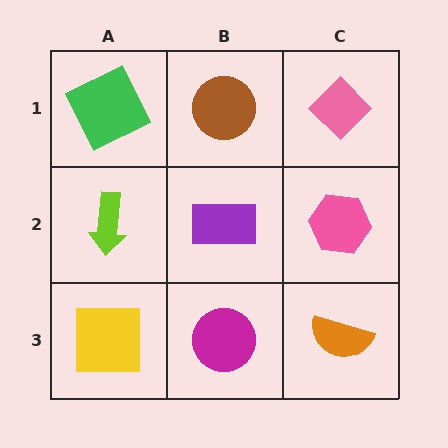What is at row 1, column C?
A pink diamond.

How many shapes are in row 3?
3 shapes.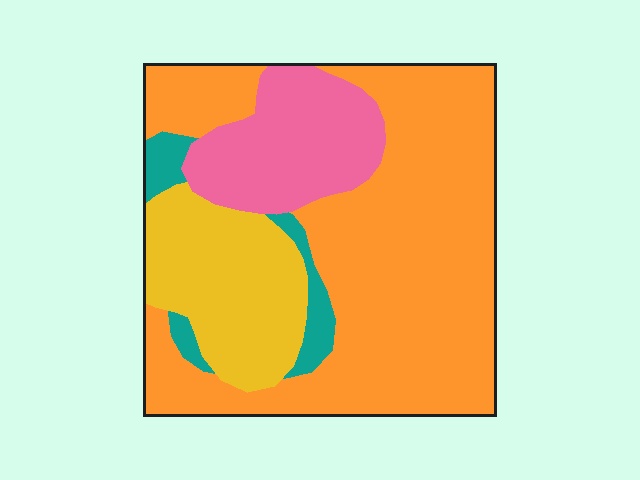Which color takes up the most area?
Orange, at roughly 60%.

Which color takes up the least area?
Teal, at roughly 5%.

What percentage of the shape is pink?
Pink takes up between a sixth and a third of the shape.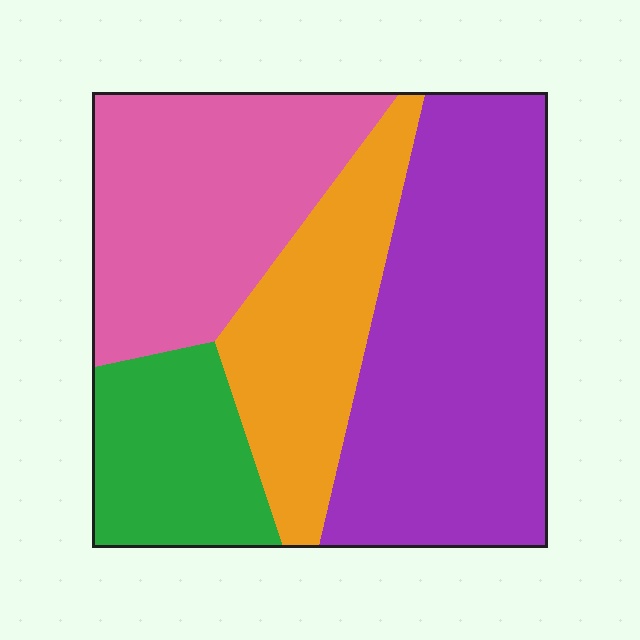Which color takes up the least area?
Green, at roughly 15%.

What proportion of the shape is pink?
Pink takes up between a quarter and a half of the shape.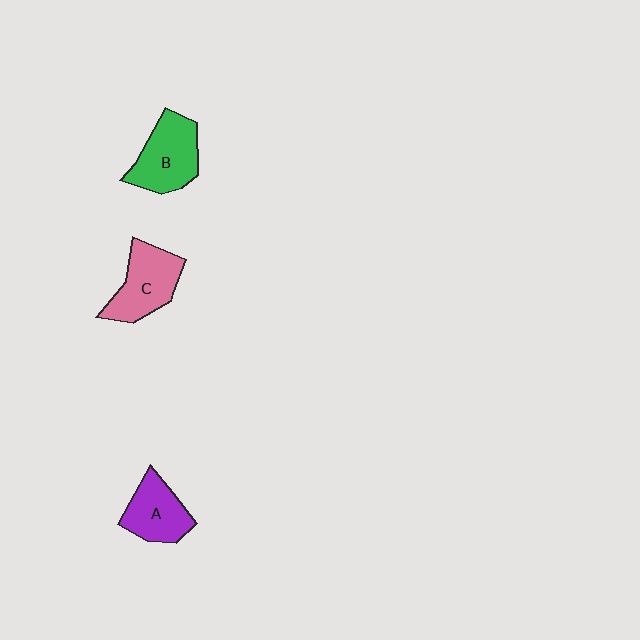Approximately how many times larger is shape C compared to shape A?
Approximately 1.2 times.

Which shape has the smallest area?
Shape A (purple).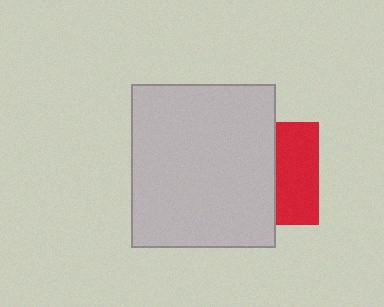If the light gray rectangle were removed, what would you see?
You would see the complete red square.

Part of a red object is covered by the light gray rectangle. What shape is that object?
It is a square.